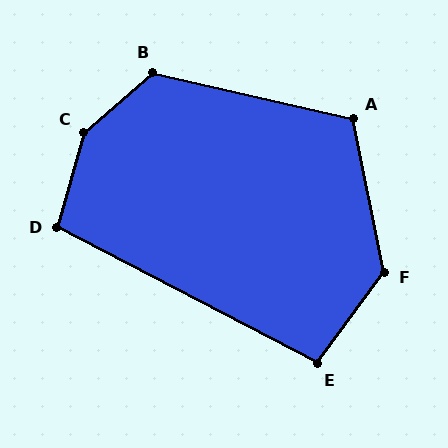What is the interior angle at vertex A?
Approximately 114 degrees (obtuse).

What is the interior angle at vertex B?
Approximately 126 degrees (obtuse).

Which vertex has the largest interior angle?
C, at approximately 147 degrees.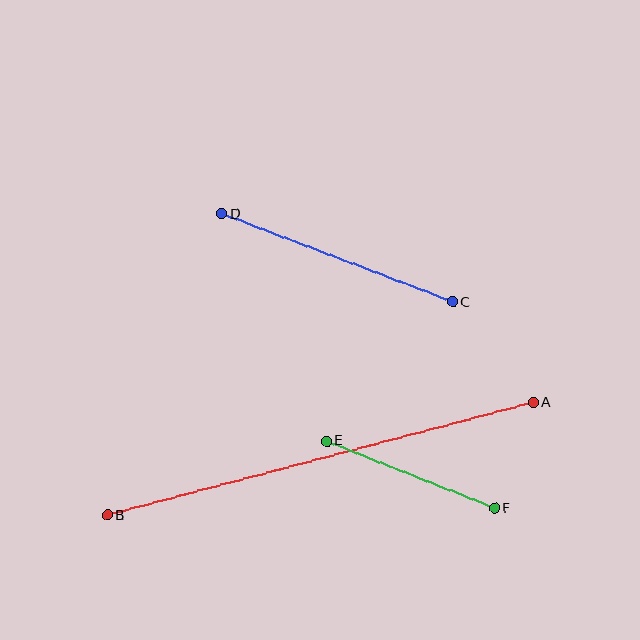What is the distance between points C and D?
The distance is approximately 246 pixels.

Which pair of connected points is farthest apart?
Points A and B are farthest apart.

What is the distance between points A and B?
The distance is approximately 440 pixels.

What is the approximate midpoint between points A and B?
The midpoint is at approximately (320, 459) pixels.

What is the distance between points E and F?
The distance is approximately 181 pixels.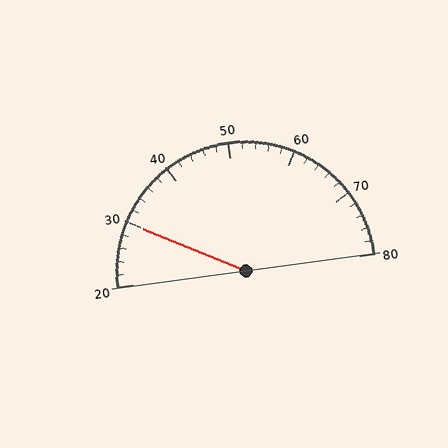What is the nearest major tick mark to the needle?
The nearest major tick mark is 30.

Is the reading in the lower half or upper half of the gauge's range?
The reading is in the lower half of the range (20 to 80).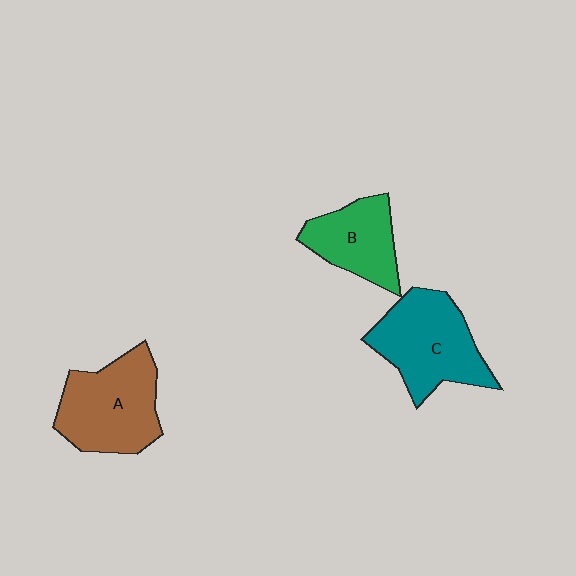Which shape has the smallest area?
Shape B (green).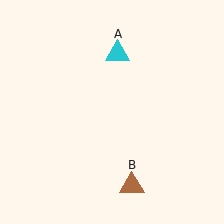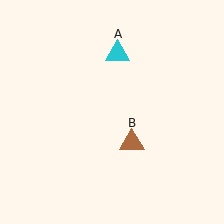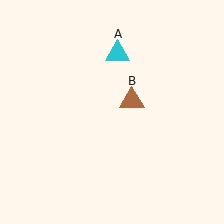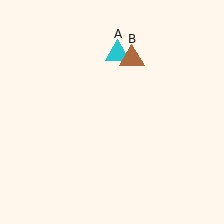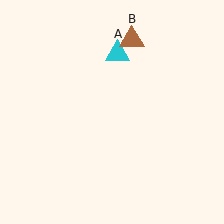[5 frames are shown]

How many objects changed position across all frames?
1 object changed position: brown triangle (object B).